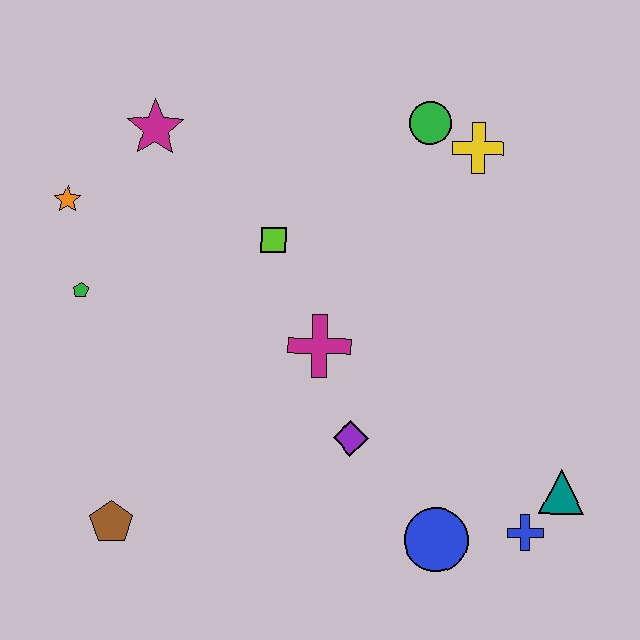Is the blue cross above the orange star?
No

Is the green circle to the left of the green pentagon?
No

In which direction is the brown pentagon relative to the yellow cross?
The brown pentagon is below the yellow cross.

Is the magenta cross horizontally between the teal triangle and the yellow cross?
No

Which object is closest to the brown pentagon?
The green pentagon is closest to the brown pentagon.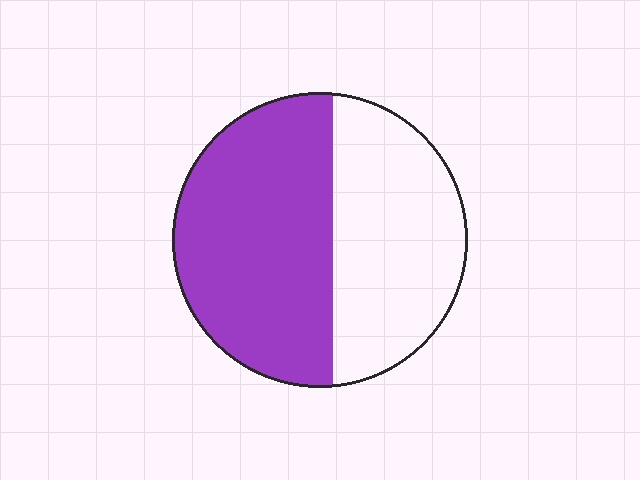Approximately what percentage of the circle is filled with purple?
Approximately 55%.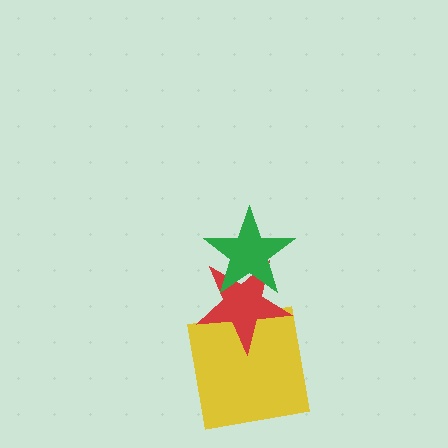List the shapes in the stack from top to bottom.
From top to bottom: the green star, the red star, the yellow square.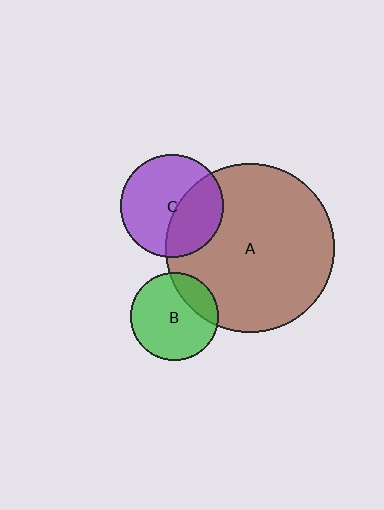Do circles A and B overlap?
Yes.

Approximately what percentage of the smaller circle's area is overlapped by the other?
Approximately 20%.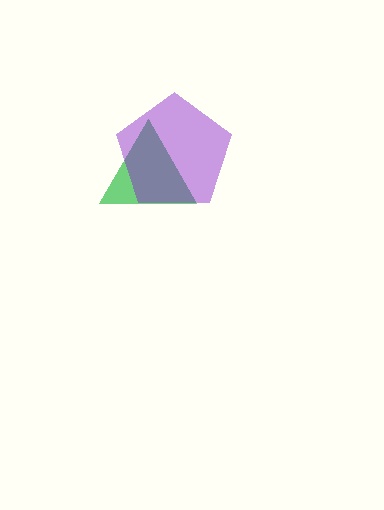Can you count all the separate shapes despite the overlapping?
Yes, there are 2 separate shapes.